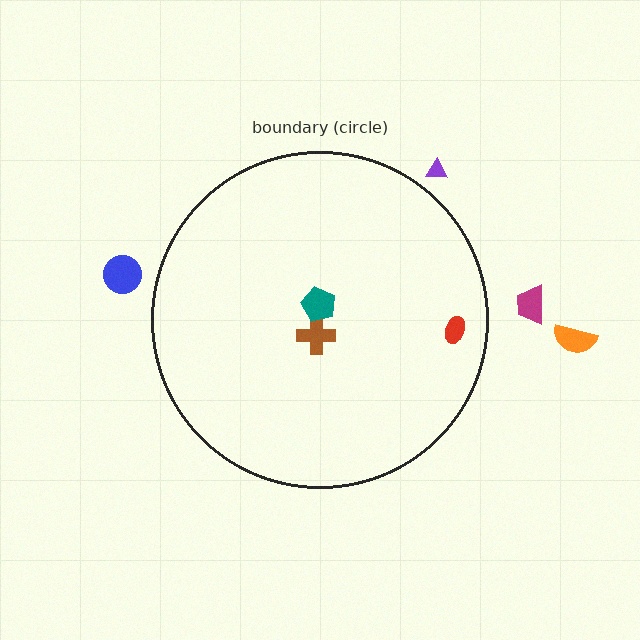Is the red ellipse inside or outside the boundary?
Inside.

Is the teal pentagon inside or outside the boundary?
Inside.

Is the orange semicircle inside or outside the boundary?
Outside.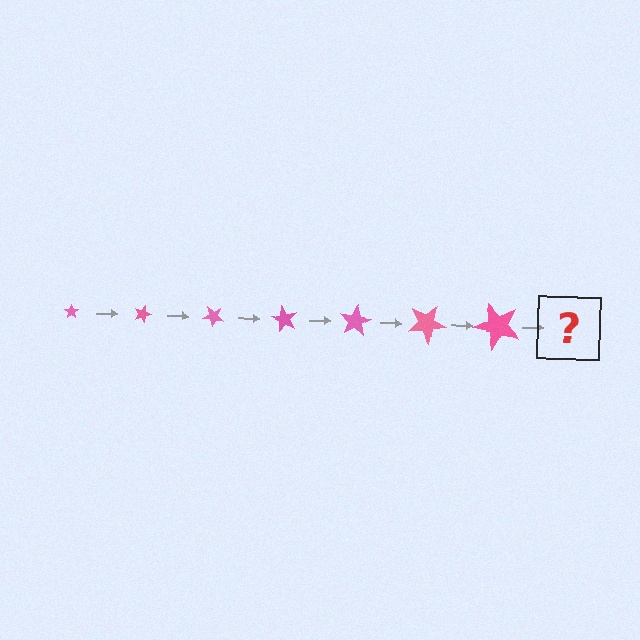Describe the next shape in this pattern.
It should be a star, larger than the previous one and rotated 140 degrees from the start.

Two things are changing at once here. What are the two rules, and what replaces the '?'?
The two rules are that the star grows larger each step and it rotates 20 degrees each step. The '?' should be a star, larger than the previous one and rotated 140 degrees from the start.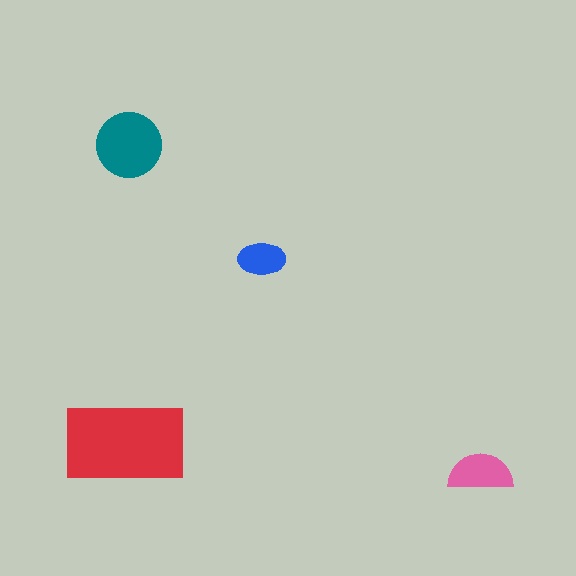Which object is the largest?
The red rectangle.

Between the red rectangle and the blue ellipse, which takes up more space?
The red rectangle.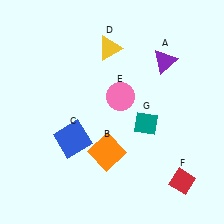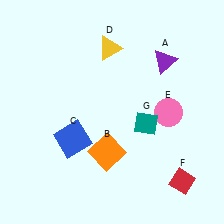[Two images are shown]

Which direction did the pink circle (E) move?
The pink circle (E) moved right.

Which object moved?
The pink circle (E) moved right.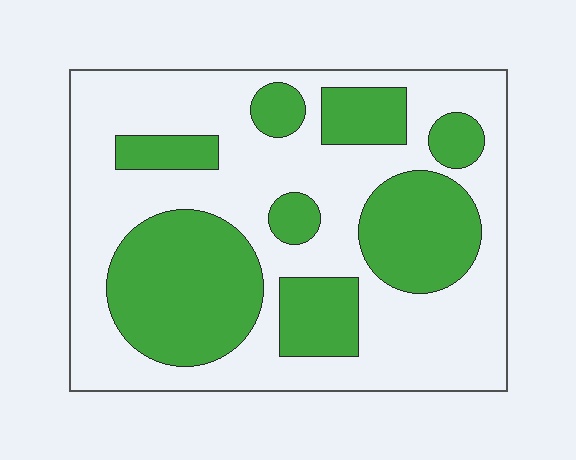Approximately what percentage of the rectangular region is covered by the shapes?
Approximately 40%.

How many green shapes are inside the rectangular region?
8.